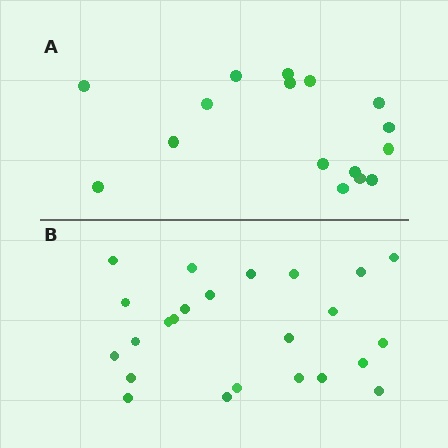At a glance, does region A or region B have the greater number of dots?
Region B (the bottom region) has more dots.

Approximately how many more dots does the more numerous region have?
Region B has roughly 8 or so more dots than region A.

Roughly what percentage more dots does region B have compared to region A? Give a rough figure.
About 50% more.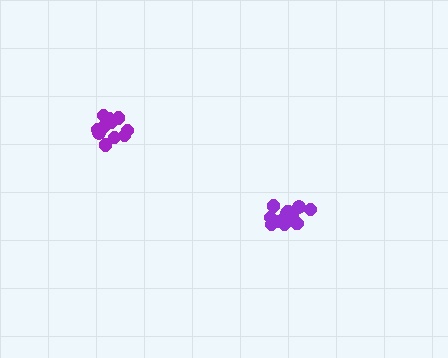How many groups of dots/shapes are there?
There are 2 groups.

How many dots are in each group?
Group 1: 12 dots, Group 2: 12 dots (24 total).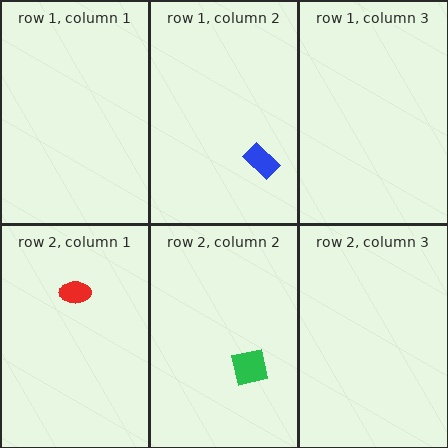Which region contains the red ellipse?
The row 2, column 1 region.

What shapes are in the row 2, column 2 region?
The green square.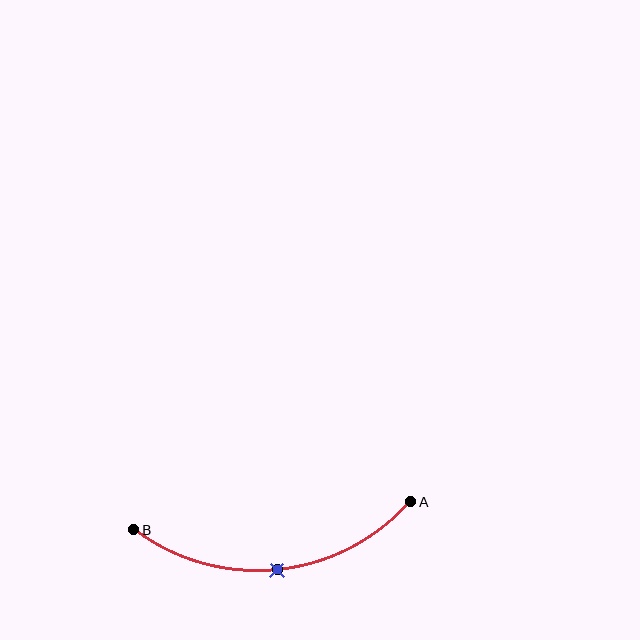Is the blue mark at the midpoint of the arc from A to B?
Yes. The blue mark lies on the arc at equal arc-length from both A and B — it is the arc midpoint.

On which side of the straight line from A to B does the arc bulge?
The arc bulges below the straight line connecting A and B.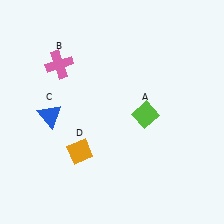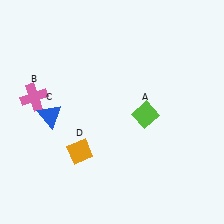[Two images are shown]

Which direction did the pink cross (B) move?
The pink cross (B) moved down.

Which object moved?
The pink cross (B) moved down.